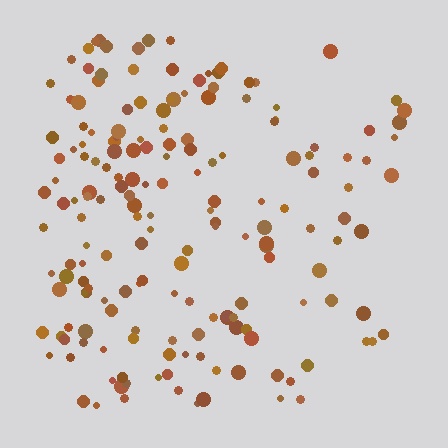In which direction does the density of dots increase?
From right to left, with the left side densest.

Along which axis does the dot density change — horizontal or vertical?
Horizontal.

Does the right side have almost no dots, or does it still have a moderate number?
Still a moderate number, just noticeably fewer than the left.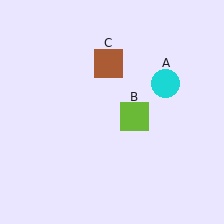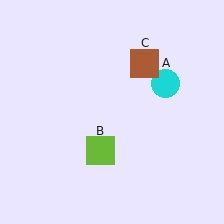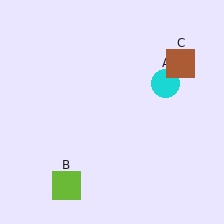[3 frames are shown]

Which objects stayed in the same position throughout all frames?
Cyan circle (object A) remained stationary.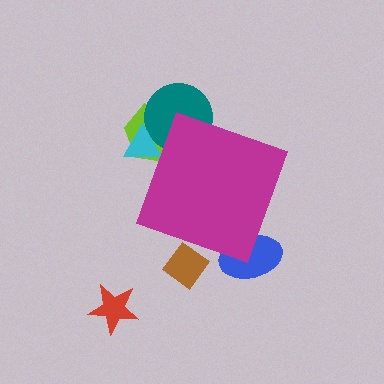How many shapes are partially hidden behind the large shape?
5 shapes are partially hidden.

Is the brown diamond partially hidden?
Yes, the brown diamond is partially hidden behind the magenta diamond.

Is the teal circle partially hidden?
Yes, the teal circle is partially hidden behind the magenta diamond.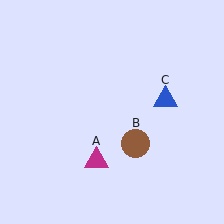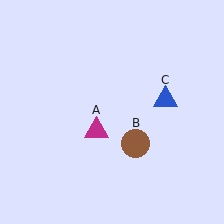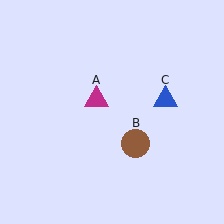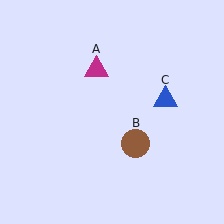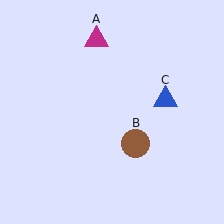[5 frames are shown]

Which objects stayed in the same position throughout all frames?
Brown circle (object B) and blue triangle (object C) remained stationary.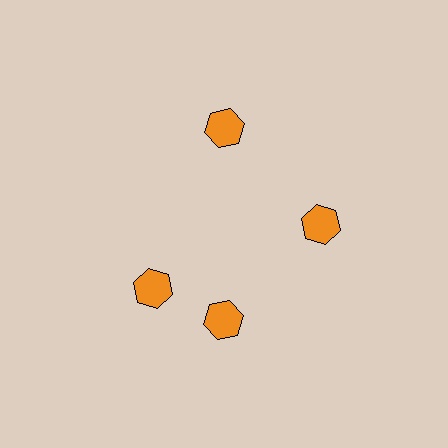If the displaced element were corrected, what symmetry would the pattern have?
It would have 4-fold rotational symmetry — the pattern would map onto itself every 90 degrees.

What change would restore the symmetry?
The symmetry would be restored by rotating it back into even spacing with its neighbors so that all 4 hexagons sit at equal angles and equal distance from the center.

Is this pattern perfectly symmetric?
No. The 4 orange hexagons are arranged in a ring, but one element near the 9 o'clock position is rotated out of alignment along the ring, breaking the 4-fold rotational symmetry.